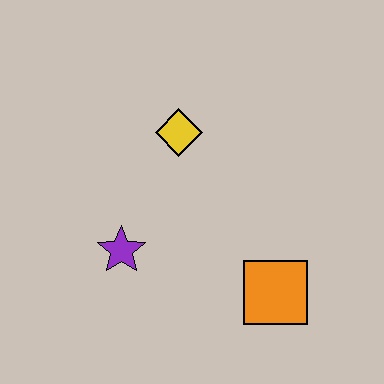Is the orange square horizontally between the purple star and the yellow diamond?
No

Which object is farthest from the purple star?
The orange square is farthest from the purple star.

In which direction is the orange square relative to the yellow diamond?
The orange square is below the yellow diamond.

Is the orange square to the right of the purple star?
Yes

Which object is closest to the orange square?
The purple star is closest to the orange square.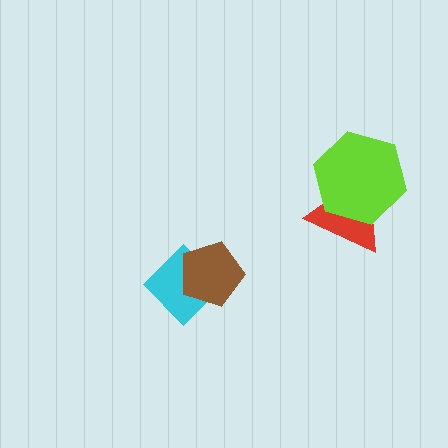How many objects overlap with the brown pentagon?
1 object overlaps with the brown pentagon.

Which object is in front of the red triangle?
The lime hexagon is in front of the red triangle.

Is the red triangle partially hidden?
Yes, it is partially covered by another shape.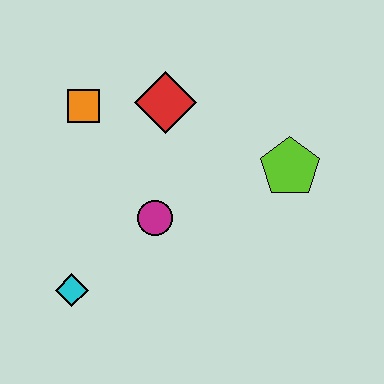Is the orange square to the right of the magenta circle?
No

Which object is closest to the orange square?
The red diamond is closest to the orange square.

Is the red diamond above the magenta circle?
Yes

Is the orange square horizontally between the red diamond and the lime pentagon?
No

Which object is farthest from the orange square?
The lime pentagon is farthest from the orange square.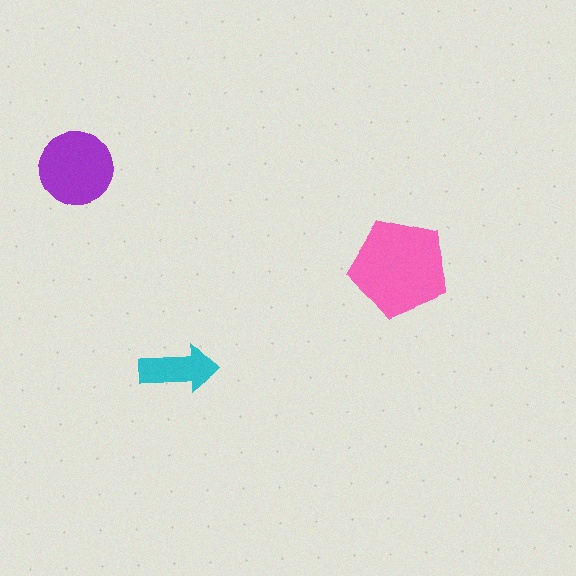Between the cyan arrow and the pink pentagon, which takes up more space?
The pink pentagon.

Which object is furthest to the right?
The pink pentagon is rightmost.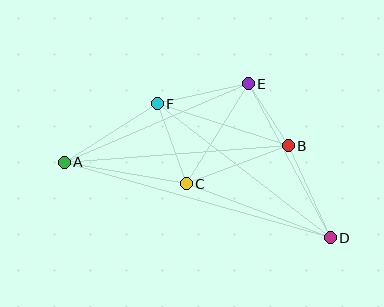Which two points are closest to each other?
Points B and E are closest to each other.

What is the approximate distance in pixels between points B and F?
The distance between B and F is approximately 138 pixels.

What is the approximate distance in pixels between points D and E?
The distance between D and E is approximately 174 pixels.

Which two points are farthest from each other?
Points A and D are farthest from each other.